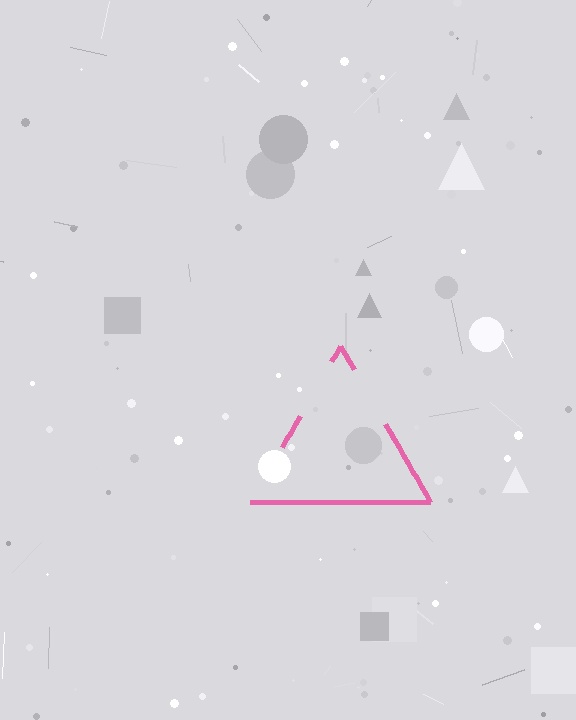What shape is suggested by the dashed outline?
The dashed outline suggests a triangle.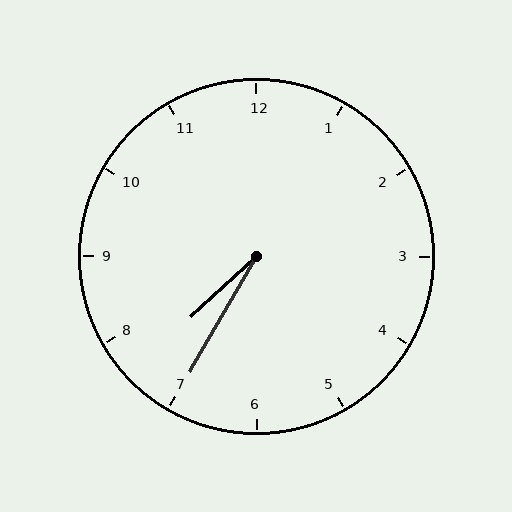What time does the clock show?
7:35.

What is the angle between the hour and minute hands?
Approximately 18 degrees.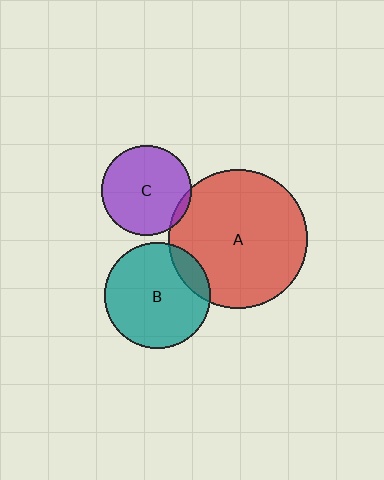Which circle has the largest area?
Circle A (red).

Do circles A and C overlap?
Yes.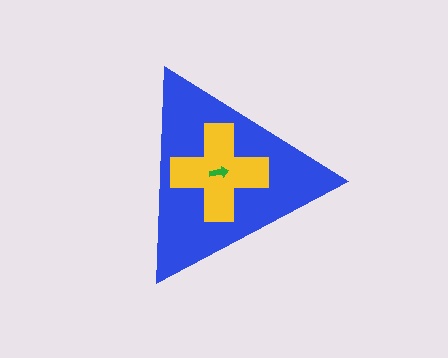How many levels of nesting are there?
3.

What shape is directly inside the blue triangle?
The yellow cross.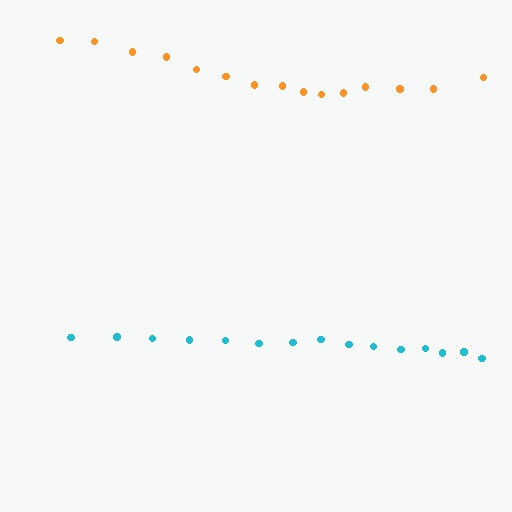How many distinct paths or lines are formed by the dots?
There are 2 distinct paths.